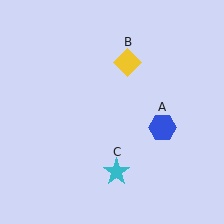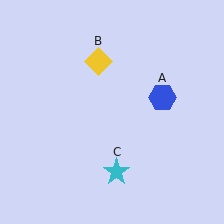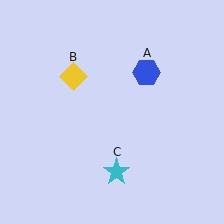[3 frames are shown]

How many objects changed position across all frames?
2 objects changed position: blue hexagon (object A), yellow diamond (object B).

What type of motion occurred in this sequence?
The blue hexagon (object A), yellow diamond (object B) rotated counterclockwise around the center of the scene.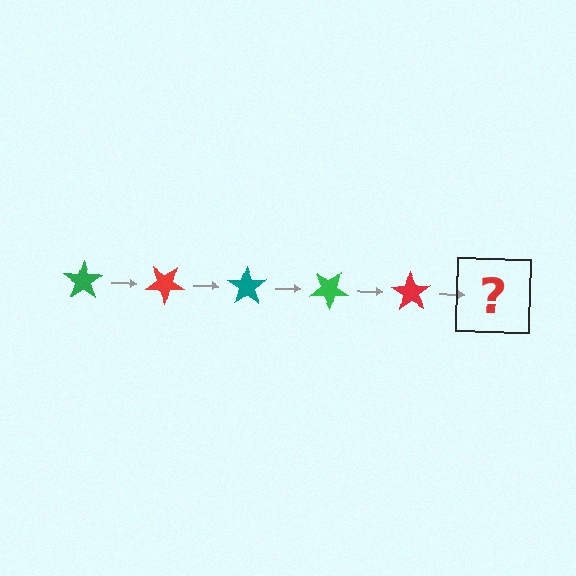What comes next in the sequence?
The next element should be a teal star, rotated 175 degrees from the start.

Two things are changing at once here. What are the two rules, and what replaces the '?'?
The two rules are that it rotates 35 degrees each step and the color cycles through green, red, and teal. The '?' should be a teal star, rotated 175 degrees from the start.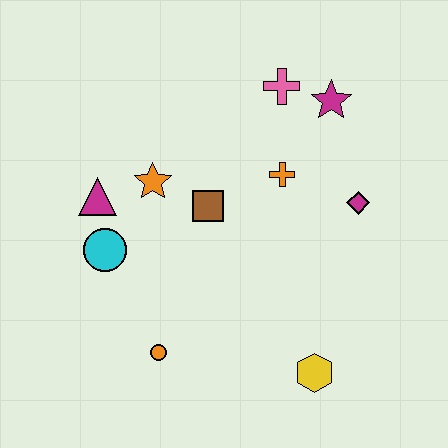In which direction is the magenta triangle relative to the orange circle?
The magenta triangle is above the orange circle.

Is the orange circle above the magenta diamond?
No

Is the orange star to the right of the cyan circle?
Yes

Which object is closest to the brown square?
The orange star is closest to the brown square.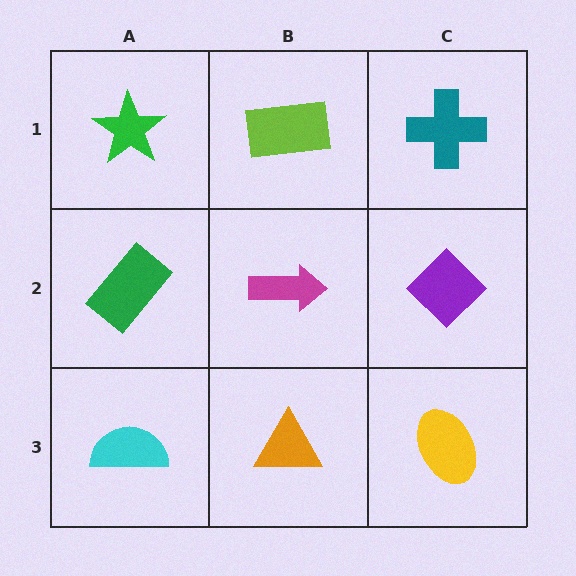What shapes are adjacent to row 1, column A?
A green rectangle (row 2, column A), a lime rectangle (row 1, column B).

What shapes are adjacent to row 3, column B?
A magenta arrow (row 2, column B), a cyan semicircle (row 3, column A), a yellow ellipse (row 3, column C).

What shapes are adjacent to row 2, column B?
A lime rectangle (row 1, column B), an orange triangle (row 3, column B), a green rectangle (row 2, column A), a purple diamond (row 2, column C).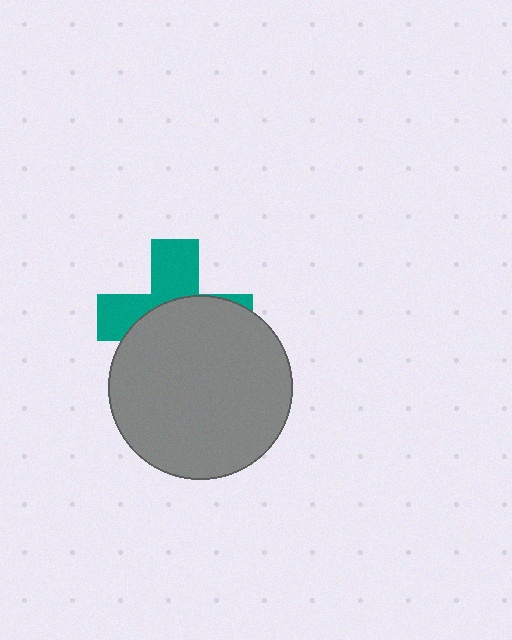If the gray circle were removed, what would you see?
You would see the complete teal cross.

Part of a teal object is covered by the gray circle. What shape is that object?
It is a cross.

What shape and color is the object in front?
The object in front is a gray circle.